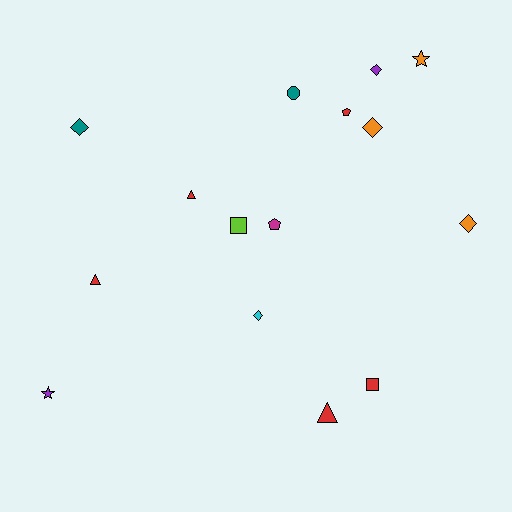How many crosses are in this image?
There are no crosses.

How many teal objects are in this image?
There are 2 teal objects.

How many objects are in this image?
There are 15 objects.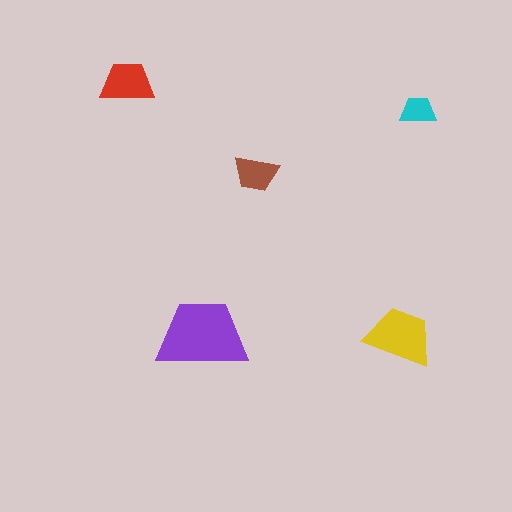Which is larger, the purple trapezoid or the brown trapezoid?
The purple one.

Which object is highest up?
The red trapezoid is topmost.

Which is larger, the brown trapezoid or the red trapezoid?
The red one.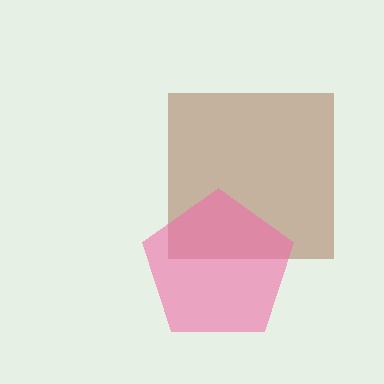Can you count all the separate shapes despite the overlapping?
Yes, there are 2 separate shapes.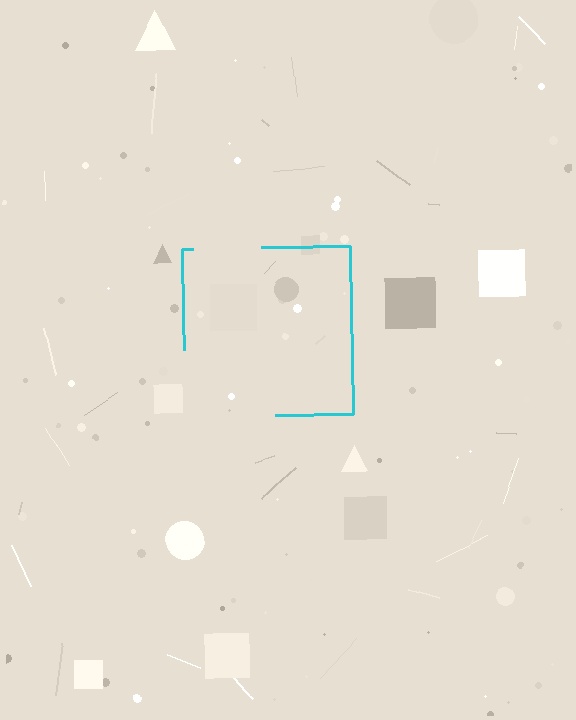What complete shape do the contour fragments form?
The contour fragments form a square.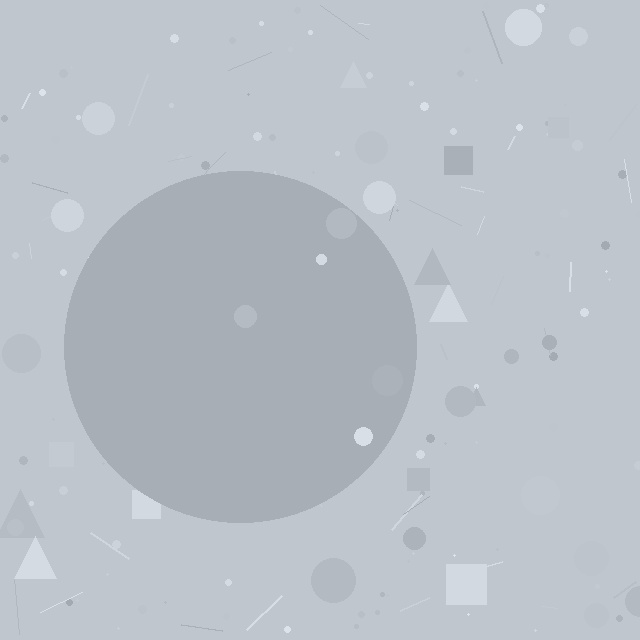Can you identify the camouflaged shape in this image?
The camouflaged shape is a circle.